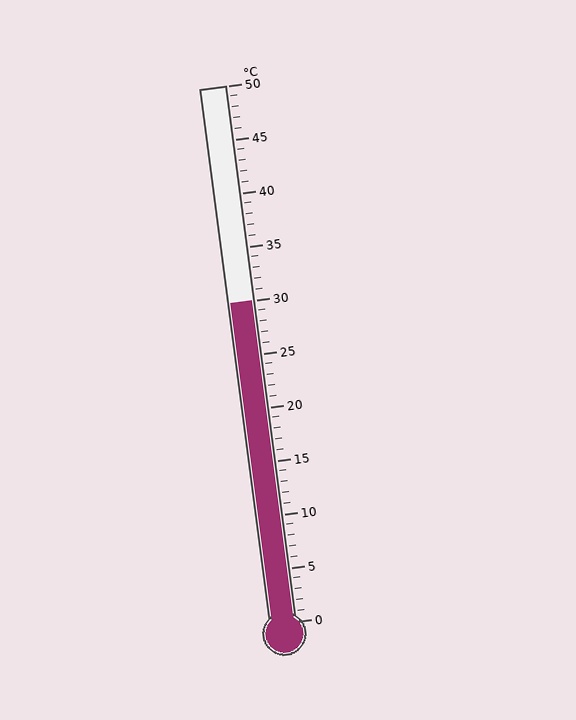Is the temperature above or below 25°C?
The temperature is above 25°C.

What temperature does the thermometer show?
The thermometer shows approximately 30°C.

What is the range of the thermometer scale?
The thermometer scale ranges from 0°C to 50°C.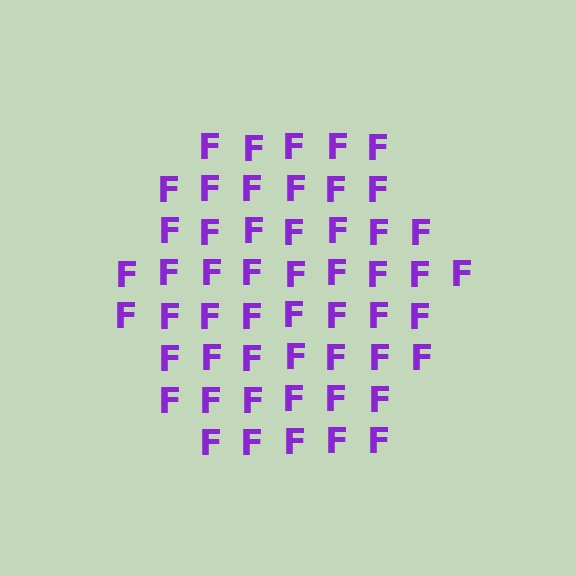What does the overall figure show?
The overall figure shows a hexagon.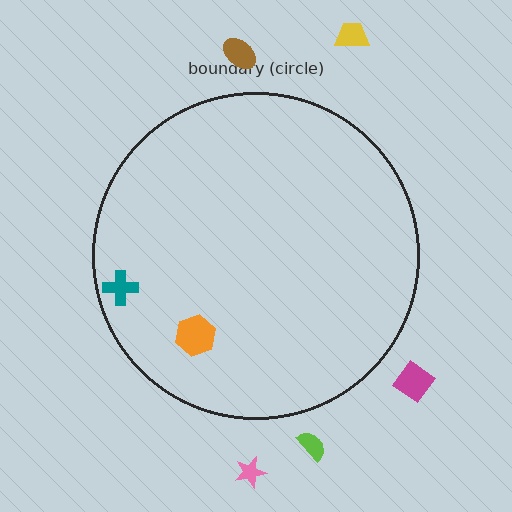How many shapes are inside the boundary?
2 inside, 5 outside.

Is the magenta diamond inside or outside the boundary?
Outside.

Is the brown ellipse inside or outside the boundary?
Outside.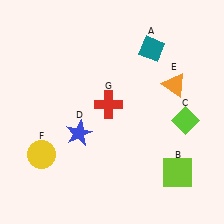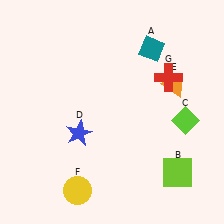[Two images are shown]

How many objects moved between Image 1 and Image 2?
2 objects moved between the two images.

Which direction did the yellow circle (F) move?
The yellow circle (F) moved right.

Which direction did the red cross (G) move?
The red cross (G) moved right.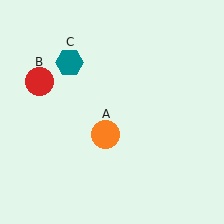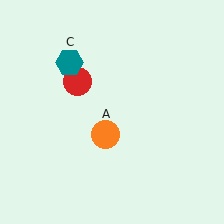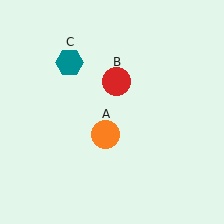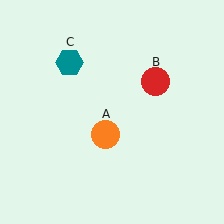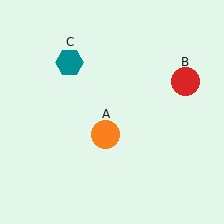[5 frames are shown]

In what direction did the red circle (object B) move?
The red circle (object B) moved right.